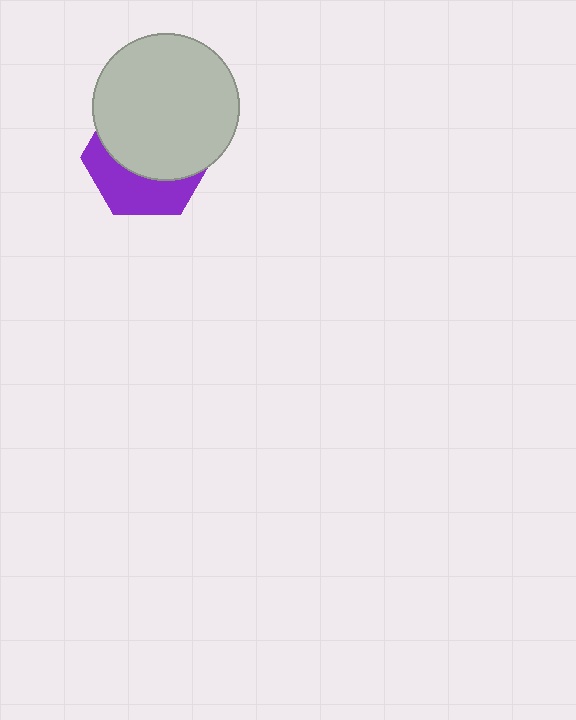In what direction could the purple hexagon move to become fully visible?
The purple hexagon could move down. That would shift it out from behind the light gray circle entirely.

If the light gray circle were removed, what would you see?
You would see the complete purple hexagon.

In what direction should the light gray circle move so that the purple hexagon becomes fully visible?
The light gray circle should move up. That is the shortest direction to clear the overlap and leave the purple hexagon fully visible.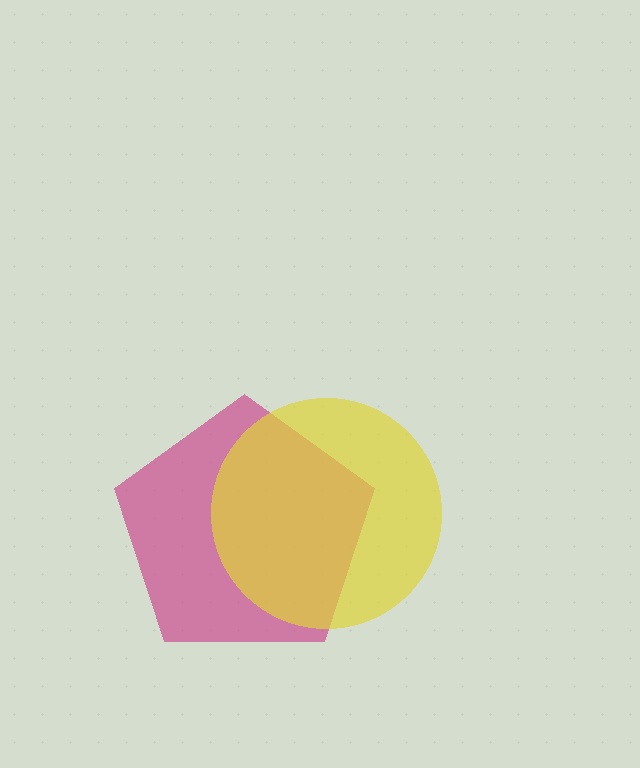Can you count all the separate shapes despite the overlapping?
Yes, there are 2 separate shapes.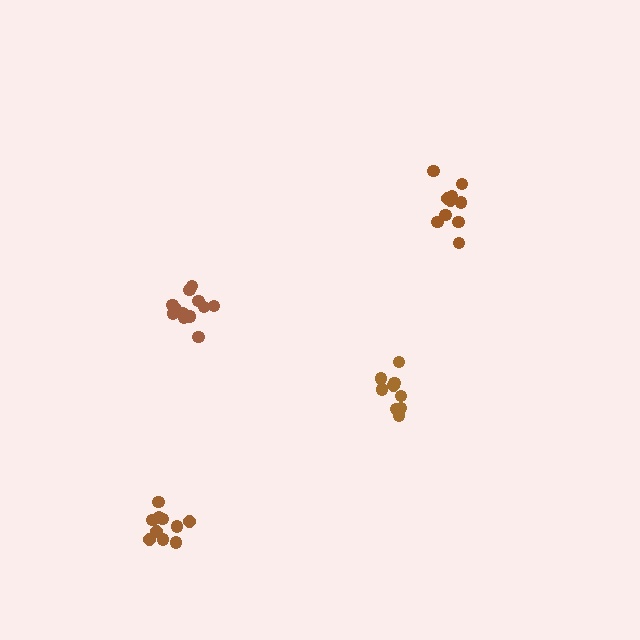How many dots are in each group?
Group 1: 10 dots, Group 2: 9 dots, Group 3: 12 dots, Group 4: 10 dots (41 total).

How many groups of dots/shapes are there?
There are 4 groups.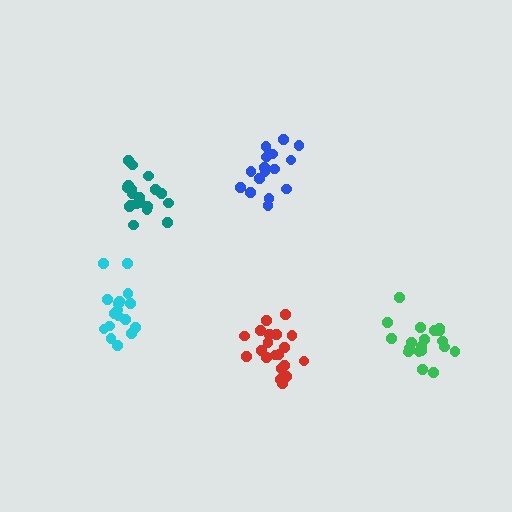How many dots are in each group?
Group 1: 20 dots, Group 2: 17 dots, Group 3: 20 dots, Group 4: 16 dots, Group 5: 20 dots (93 total).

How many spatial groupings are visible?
There are 5 spatial groupings.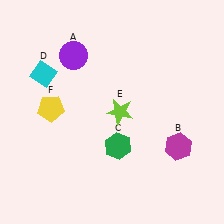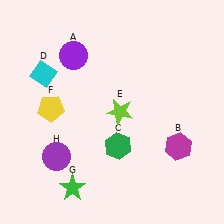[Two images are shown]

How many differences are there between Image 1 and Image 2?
There are 2 differences between the two images.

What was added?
A green star (G), a purple circle (H) were added in Image 2.